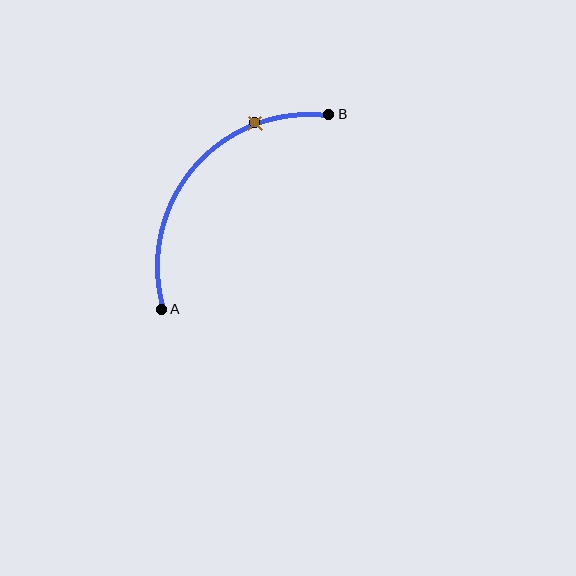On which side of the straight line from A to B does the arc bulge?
The arc bulges above and to the left of the straight line connecting A and B.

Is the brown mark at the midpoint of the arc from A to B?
No. The brown mark lies on the arc but is closer to endpoint B. The arc midpoint would be at the point on the curve equidistant along the arc from both A and B.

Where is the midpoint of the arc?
The arc midpoint is the point on the curve farthest from the straight line joining A and B. It sits above and to the left of that line.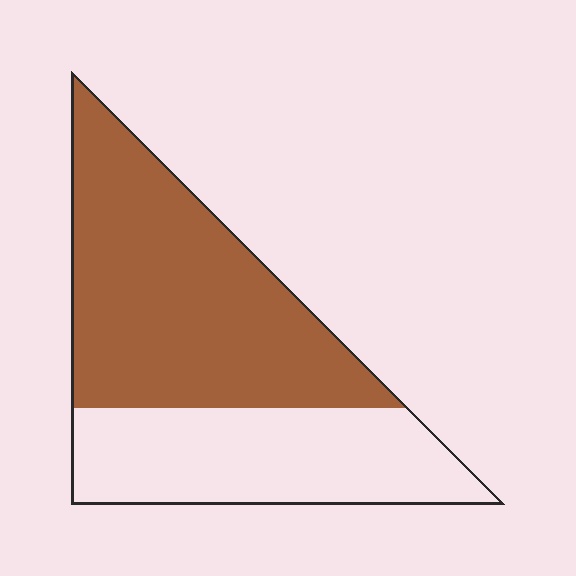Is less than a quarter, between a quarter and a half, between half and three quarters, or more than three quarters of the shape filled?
Between half and three quarters.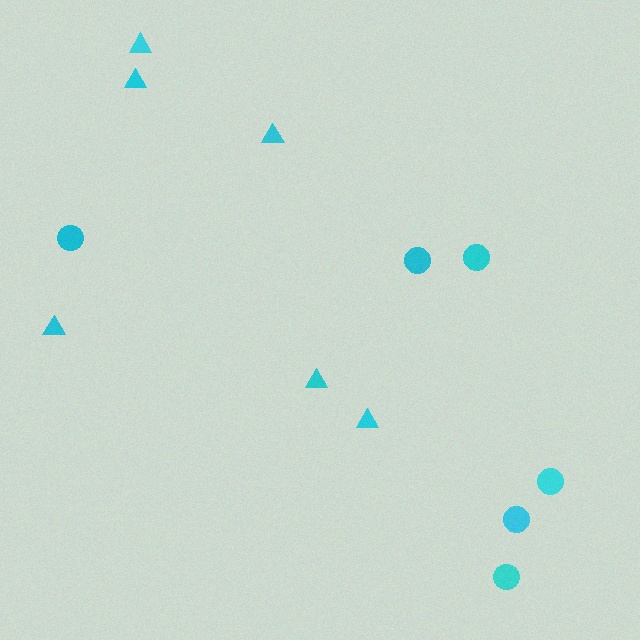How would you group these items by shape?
There are 2 groups: one group of circles (6) and one group of triangles (6).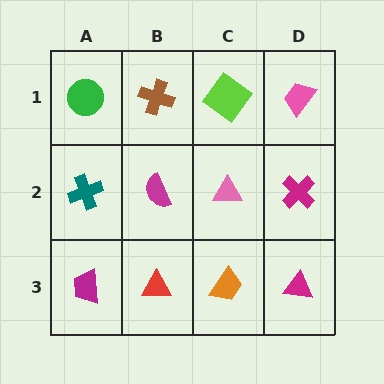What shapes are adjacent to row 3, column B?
A magenta semicircle (row 2, column B), a magenta trapezoid (row 3, column A), an orange trapezoid (row 3, column C).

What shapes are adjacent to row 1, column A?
A teal cross (row 2, column A), a brown cross (row 1, column B).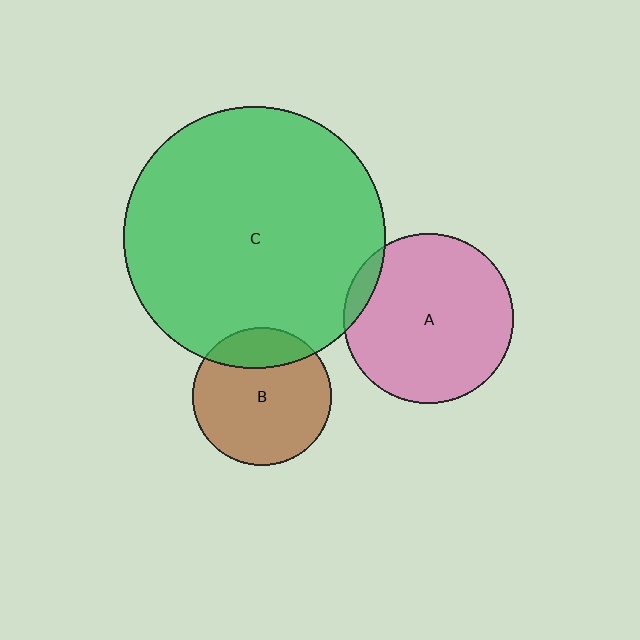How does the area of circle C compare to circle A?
Approximately 2.4 times.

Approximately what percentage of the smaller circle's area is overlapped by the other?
Approximately 20%.